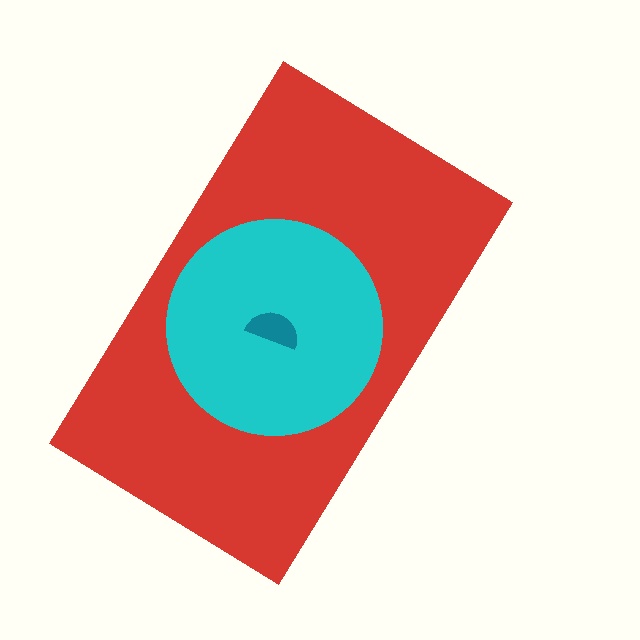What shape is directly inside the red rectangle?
The cyan circle.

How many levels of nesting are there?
3.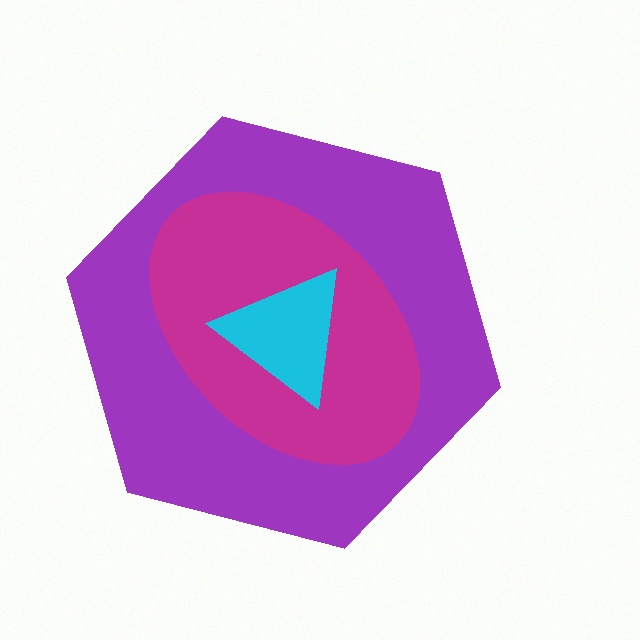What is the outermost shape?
The purple hexagon.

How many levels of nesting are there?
3.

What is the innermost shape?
The cyan triangle.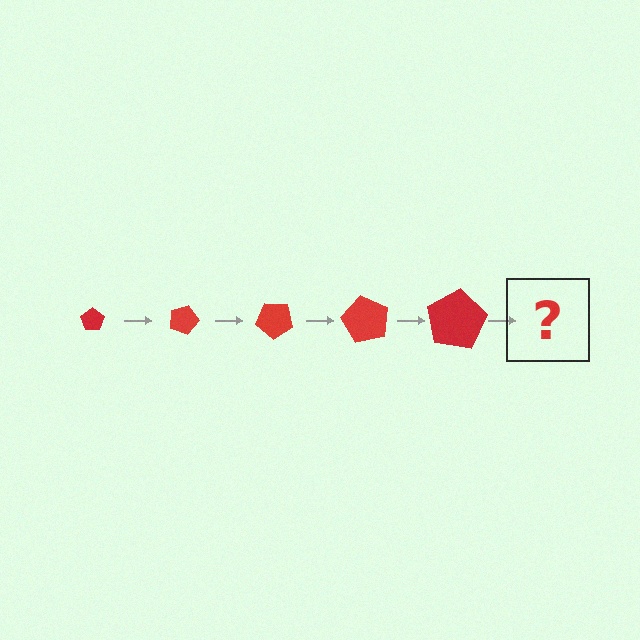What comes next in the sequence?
The next element should be a pentagon, larger than the previous one and rotated 100 degrees from the start.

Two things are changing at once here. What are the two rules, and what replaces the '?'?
The two rules are that the pentagon grows larger each step and it rotates 20 degrees each step. The '?' should be a pentagon, larger than the previous one and rotated 100 degrees from the start.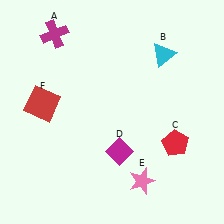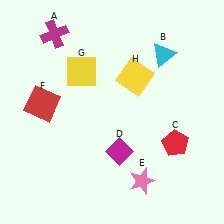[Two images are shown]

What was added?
A yellow square (G), a yellow square (H) were added in Image 2.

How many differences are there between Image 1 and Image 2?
There are 2 differences between the two images.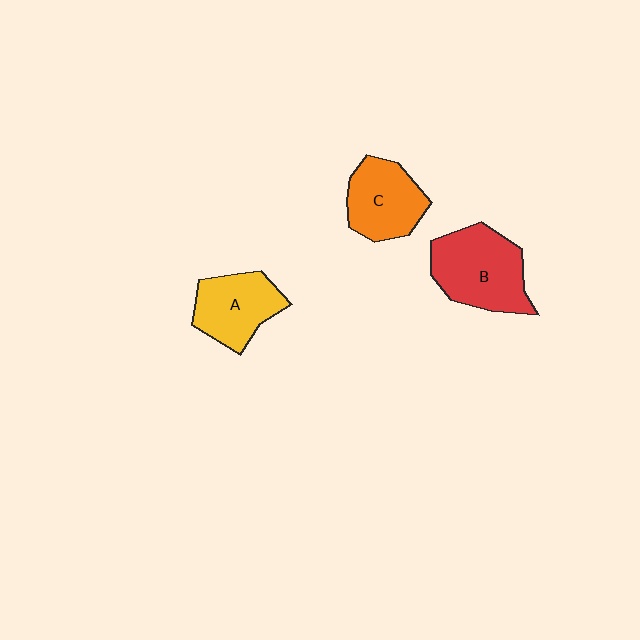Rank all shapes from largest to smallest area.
From largest to smallest: B (red), C (orange), A (yellow).